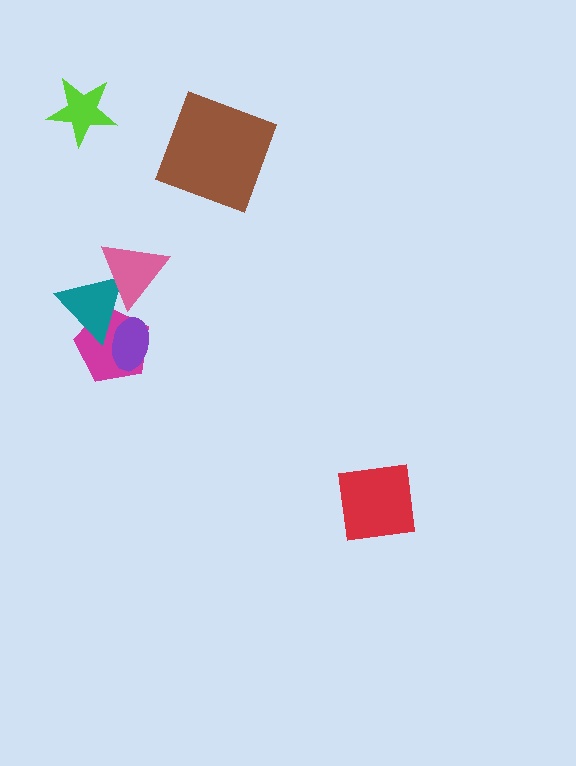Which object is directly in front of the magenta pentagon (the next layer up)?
The teal triangle is directly in front of the magenta pentagon.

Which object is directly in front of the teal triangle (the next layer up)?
The purple ellipse is directly in front of the teal triangle.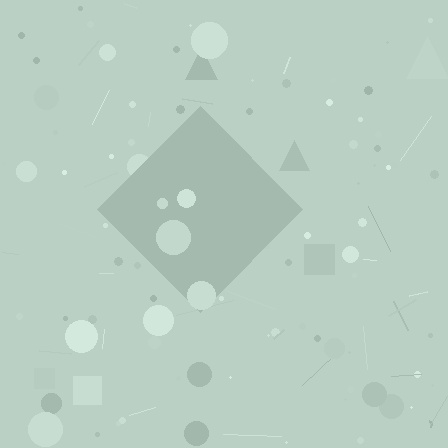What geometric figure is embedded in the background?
A diamond is embedded in the background.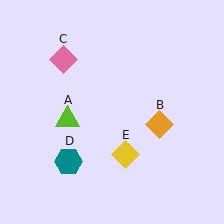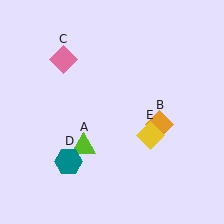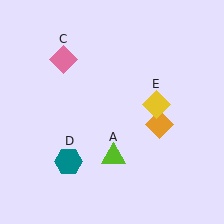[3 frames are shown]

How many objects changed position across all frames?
2 objects changed position: lime triangle (object A), yellow diamond (object E).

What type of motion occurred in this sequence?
The lime triangle (object A), yellow diamond (object E) rotated counterclockwise around the center of the scene.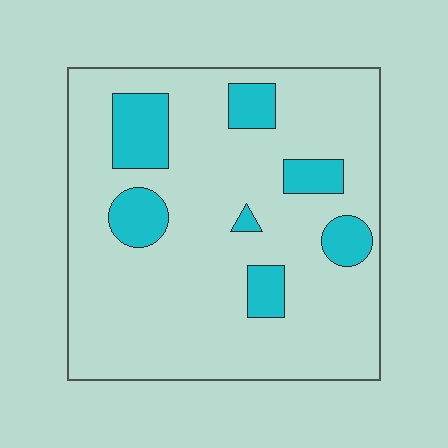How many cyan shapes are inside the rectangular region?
7.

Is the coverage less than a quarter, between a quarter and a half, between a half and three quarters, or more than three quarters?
Less than a quarter.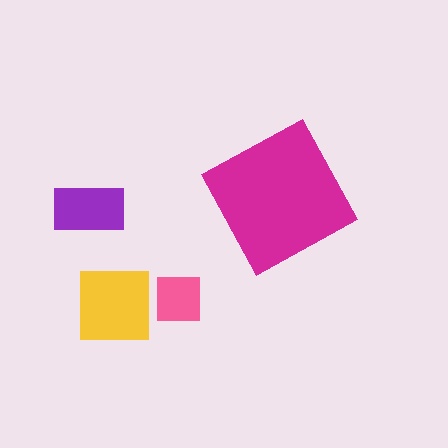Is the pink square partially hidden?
No, the pink square is fully visible.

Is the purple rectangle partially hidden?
No, the purple rectangle is fully visible.